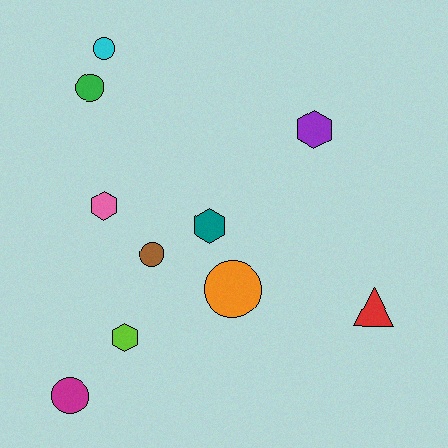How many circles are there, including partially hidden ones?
There are 5 circles.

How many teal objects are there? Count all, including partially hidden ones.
There is 1 teal object.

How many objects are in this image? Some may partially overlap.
There are 10 objects.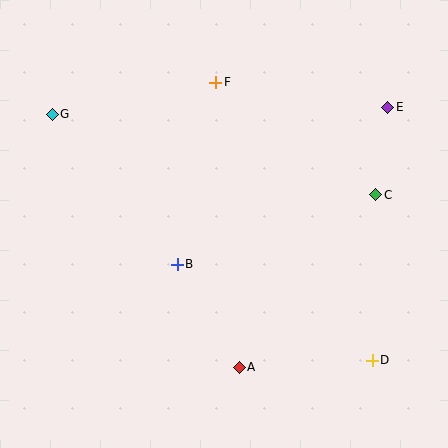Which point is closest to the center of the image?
Point B at (177, 264) is closest to the center.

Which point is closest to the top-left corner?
Point G is closest to the top-left corner.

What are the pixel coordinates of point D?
Point D is at (372, 360).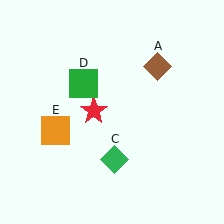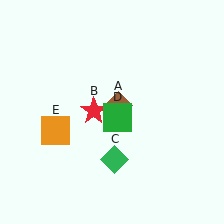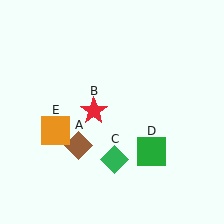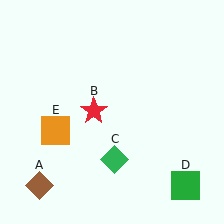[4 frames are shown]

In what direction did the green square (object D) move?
The green square (object D) moved down and to the right.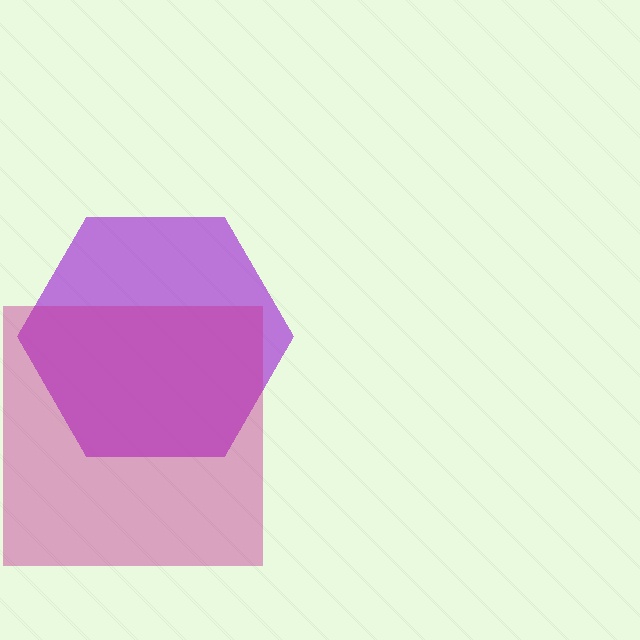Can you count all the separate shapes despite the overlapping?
Yes, there are 2 separate shapes.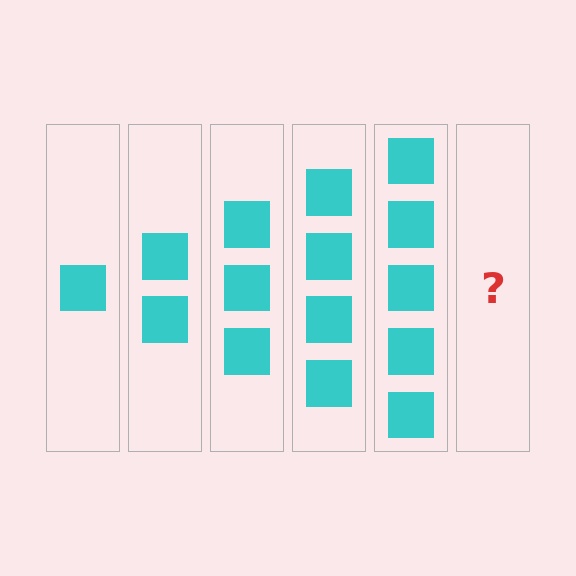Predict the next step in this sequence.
The next step is 6 squares.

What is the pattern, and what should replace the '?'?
The pattern is that each step adds one more square. The '?' should be 6 squares.